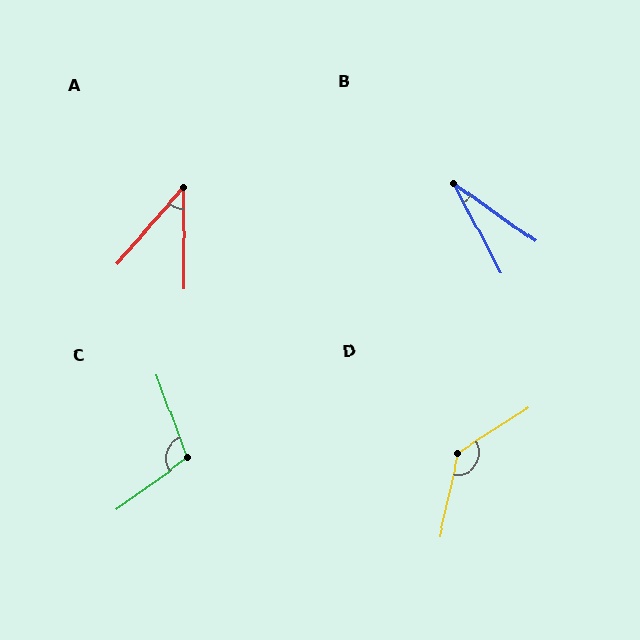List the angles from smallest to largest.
B (27°), A (42°), C (106°), D (136°).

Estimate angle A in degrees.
Approximately 42 degrees.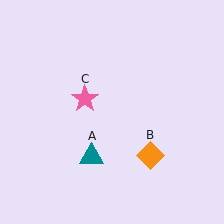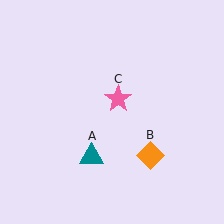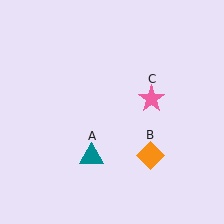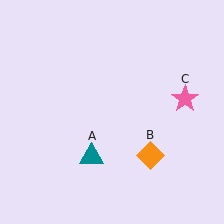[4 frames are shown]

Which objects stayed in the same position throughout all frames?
Teal triangle (object A) and orange diamond (object B) remained stationary.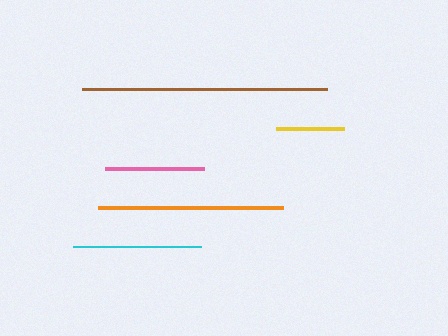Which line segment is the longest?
The brown line is the longest at approximately 245 pixels.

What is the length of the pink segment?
The pink segment is approximately 99 pixels long.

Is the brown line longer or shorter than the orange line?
The brown line is longer than the orange line.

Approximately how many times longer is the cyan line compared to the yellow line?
The cyan line is approximately 1.9 times the length of the yellow line.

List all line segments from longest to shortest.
From longest to shortest: brown, orange, cyan, pink, yellow.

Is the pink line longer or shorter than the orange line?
The orange line is longer than the pink line.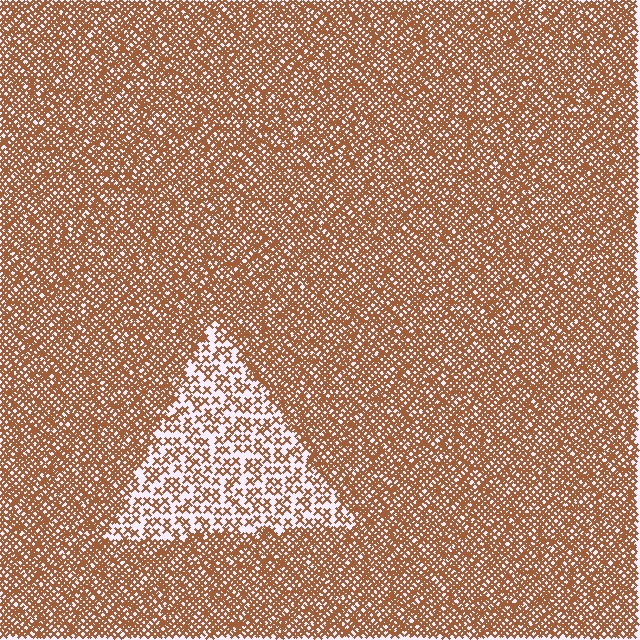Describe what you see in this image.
The image contains small brown elements arranged at two different densities. A triangle-shaped region is visible where the elements are less densely packed than the surrounding area.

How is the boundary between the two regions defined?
The boundary is defined by a change in element density (approximately 2.5x ratio). All elements are the same color, size, and shape.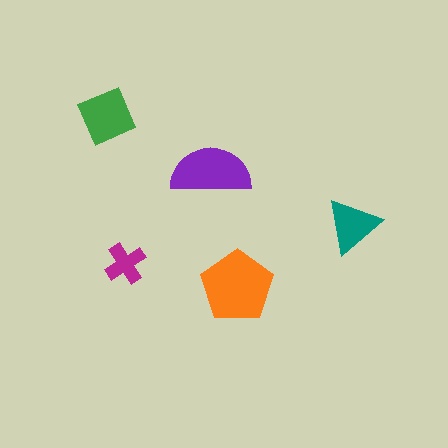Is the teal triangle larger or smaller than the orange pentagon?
Smaller.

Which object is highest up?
The green diamond is topmost.